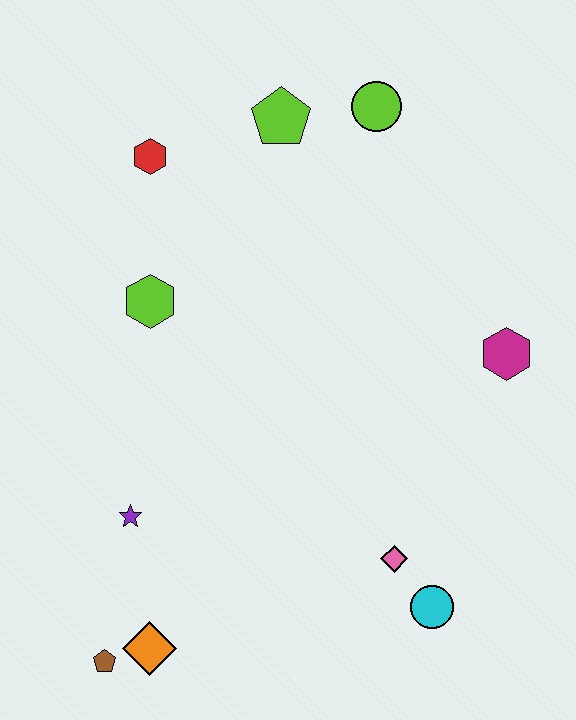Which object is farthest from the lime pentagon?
The brown pentagon is farthest from the lime pentagon.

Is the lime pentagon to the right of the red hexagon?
Yes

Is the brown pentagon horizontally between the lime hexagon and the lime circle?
No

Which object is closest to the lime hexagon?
The red hexagon is closest to the lime hexagon.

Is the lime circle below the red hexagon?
No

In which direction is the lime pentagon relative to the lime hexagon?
The lime pentagon is above the lime hexagon.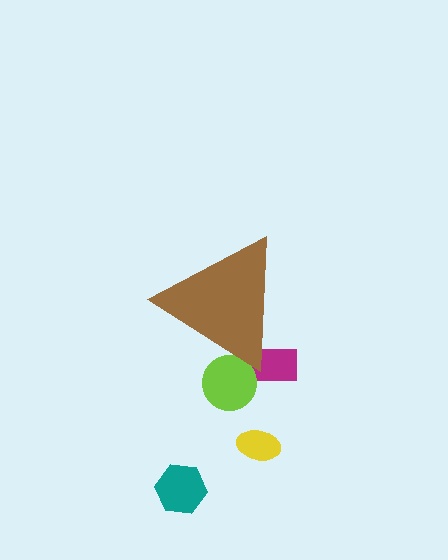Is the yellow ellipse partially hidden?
No, the yellow ellipse is fully visible.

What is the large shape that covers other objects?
A brown triangle.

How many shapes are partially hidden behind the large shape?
2 shapes are partially hidden.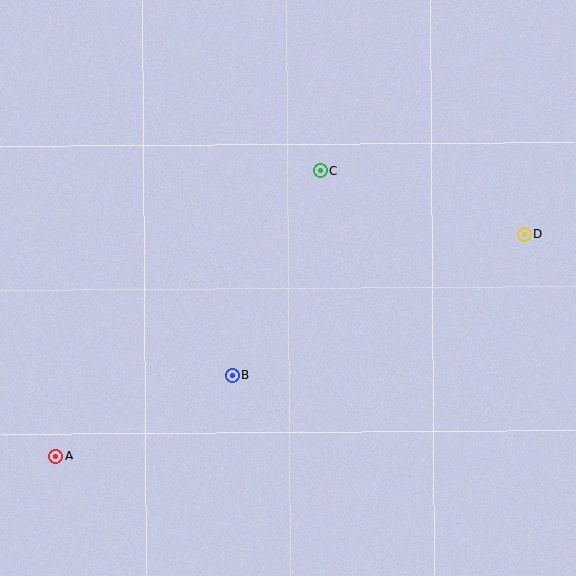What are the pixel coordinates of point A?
Point A is at (56, 456).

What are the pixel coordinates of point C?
Point C is at (321, 170).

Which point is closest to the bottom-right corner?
Point D is closest to the bottom-right corner.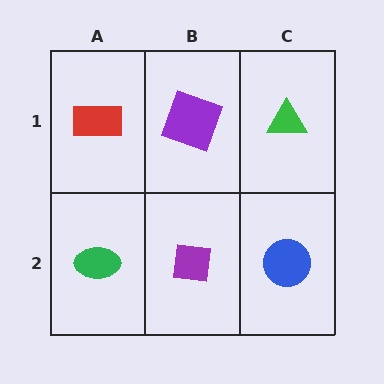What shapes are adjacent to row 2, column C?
A green triangle (row 1, column C), a purple square (row 2, column B).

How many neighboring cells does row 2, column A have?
2.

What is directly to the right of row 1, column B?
A green triangle.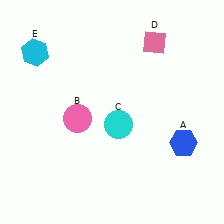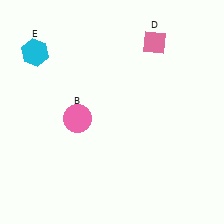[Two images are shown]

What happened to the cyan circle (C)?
The cyan circle (C) was removed in Image 2. It was in the bottom-right area of Image 1.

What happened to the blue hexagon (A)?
The blue hexagon (A) was removed in Image 2. It was in the bottom-right area of Image 1.